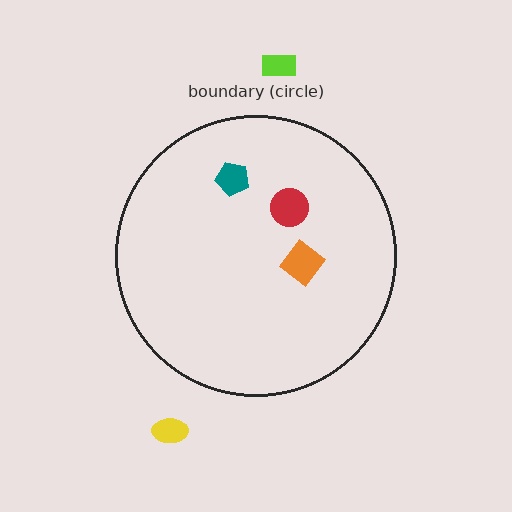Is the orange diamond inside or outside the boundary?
Inside.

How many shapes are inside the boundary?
3 inside, 2 outside.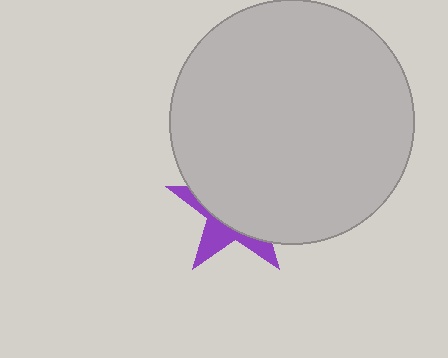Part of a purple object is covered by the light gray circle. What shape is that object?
It is a star.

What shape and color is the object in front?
The object in front is a light gray circle.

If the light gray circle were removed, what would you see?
You would see the complete purple star.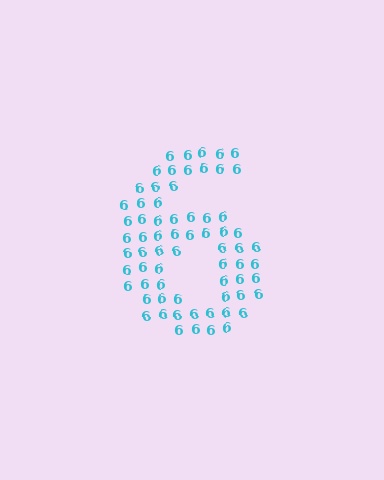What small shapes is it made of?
It is made of small digit 6's.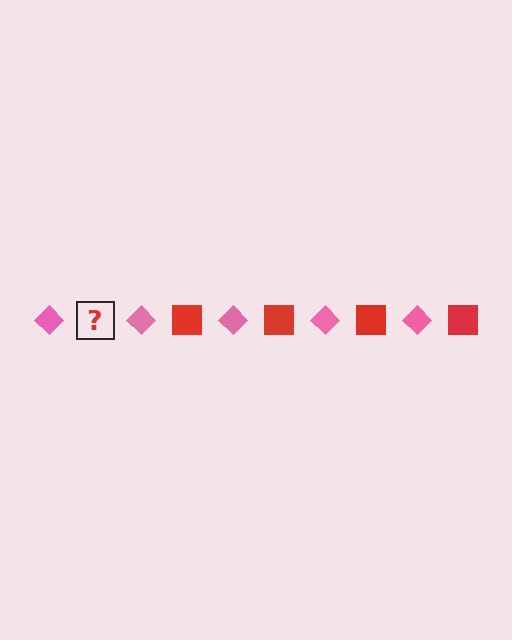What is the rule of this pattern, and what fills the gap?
The rule is that the pattern alternates between pink diamond and red square. The gap should be filled with a red square.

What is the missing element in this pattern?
The missing element is a red square.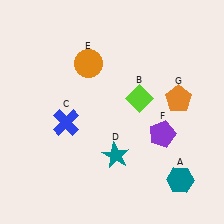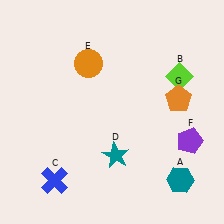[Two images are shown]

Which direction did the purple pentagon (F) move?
The purple pentagon (F) moved right.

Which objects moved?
The objects that moved are: the lime diamond (B), the blue cross (C), the purple pentagon (F).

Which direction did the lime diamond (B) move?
The lime diamond (B) moved right.